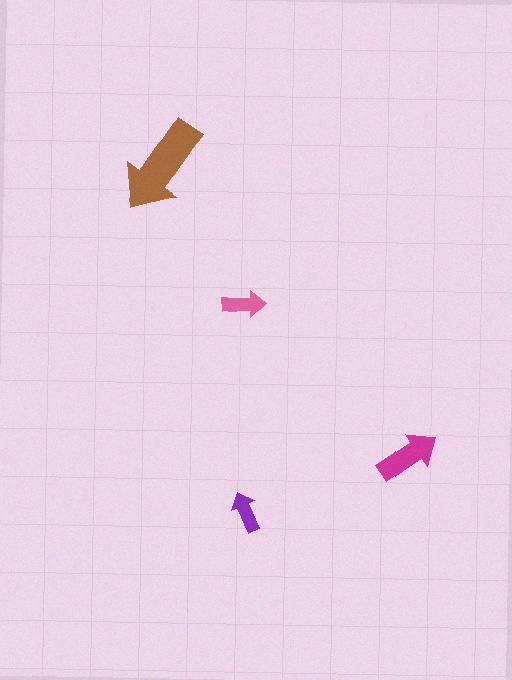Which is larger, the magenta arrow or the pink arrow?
The magenta one.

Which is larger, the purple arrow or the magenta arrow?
The magenta one.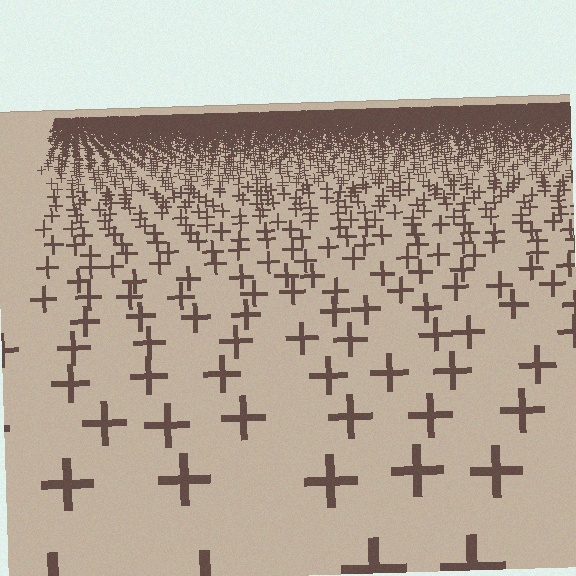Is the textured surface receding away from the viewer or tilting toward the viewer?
The surface is receding away from the viewer. Texture elements get smaller and denser toward the top.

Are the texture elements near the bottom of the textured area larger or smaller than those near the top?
Larger. Near the bottom, elements are closer to the viewer and appear at a bigger on-screen size.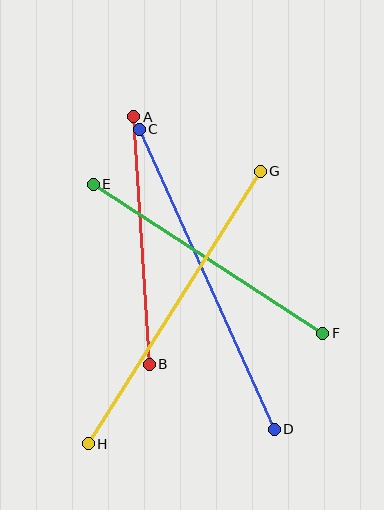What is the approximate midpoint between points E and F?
The midpoint is at approximately (208, 259) pixels.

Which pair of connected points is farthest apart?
Points C and D are farthest apart.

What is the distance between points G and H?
The distance is approximately 322 pixels.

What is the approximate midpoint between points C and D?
The midpoint is at approximately (207, 279) pixels.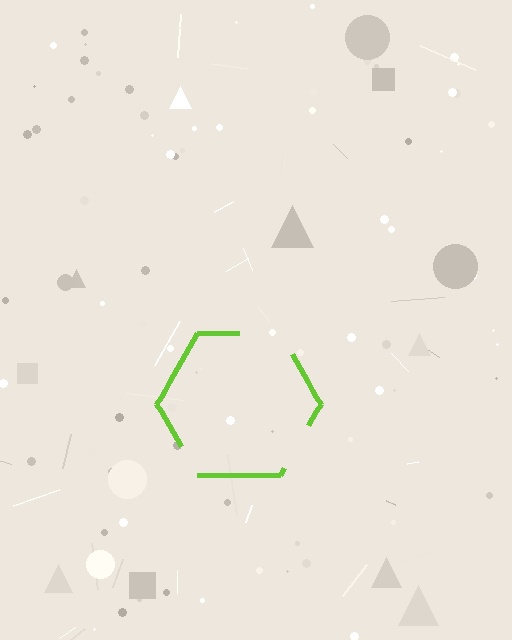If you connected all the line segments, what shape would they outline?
They would outline a hexagon.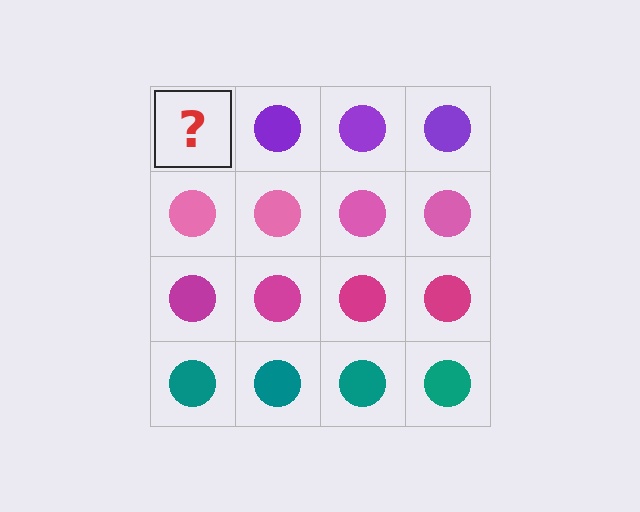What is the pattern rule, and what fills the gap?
The rule is that each row has a consistent color. The gap should be filled with a purple circle.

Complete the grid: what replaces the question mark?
The question mark should be replaced with a purple circle.